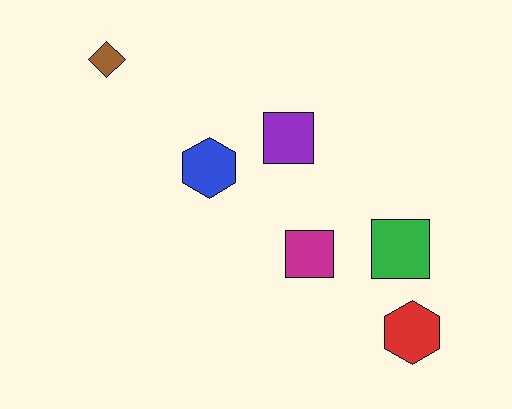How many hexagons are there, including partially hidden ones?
There are 2 hexagons.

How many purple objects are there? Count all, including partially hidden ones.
There is 1 purple object.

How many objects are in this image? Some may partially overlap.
There are 6 objects.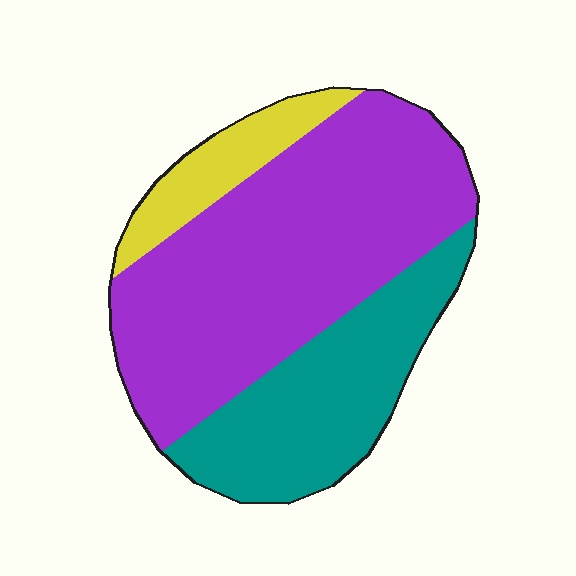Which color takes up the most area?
Purple, at roughly 60%.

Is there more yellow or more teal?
Teal.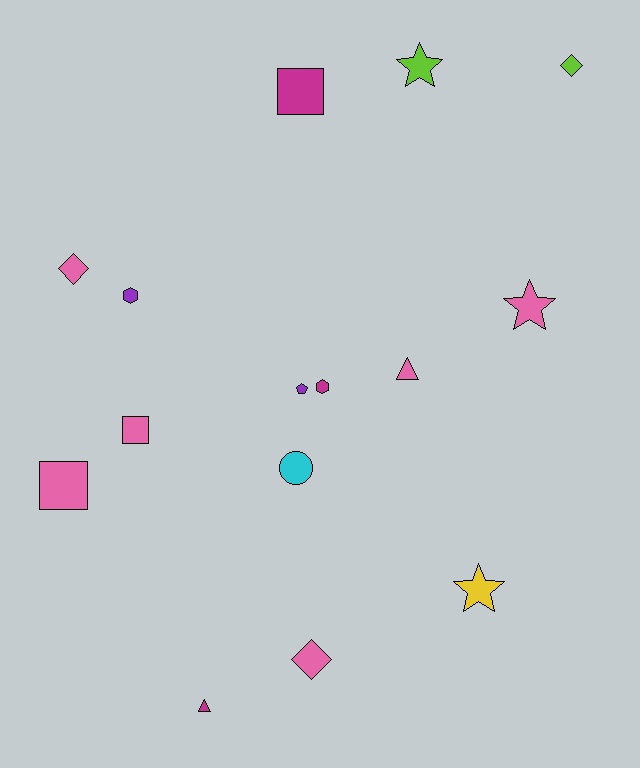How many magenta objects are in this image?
There are 3 magenta objects.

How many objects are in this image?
There are 15 objects.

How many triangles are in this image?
There are 2 triangles.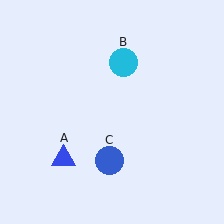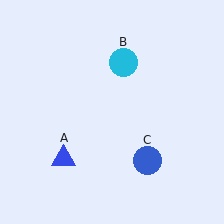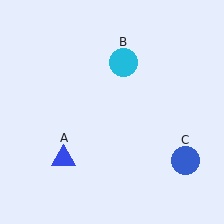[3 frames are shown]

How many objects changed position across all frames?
1 object changed position: blue circle (object C).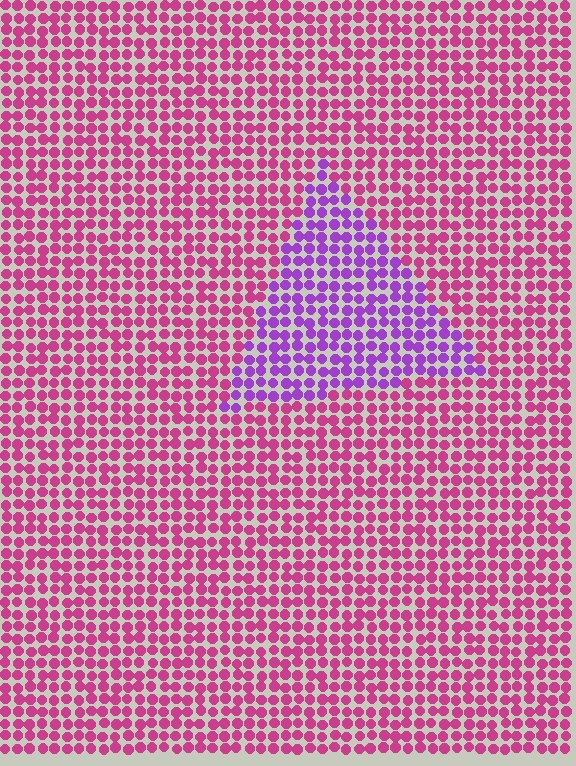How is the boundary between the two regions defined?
The boundary is defined purely by a slight shift in hue (about 44 degrees). Spacing, size, and orientation are identical on both sides.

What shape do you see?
I see a triangle.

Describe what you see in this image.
The image is filled with small magenta elements in a uniform arrangement. A triangle-shaped region is visible where the elements are tinted to a slightly different hue, forming a subtle color boundary.